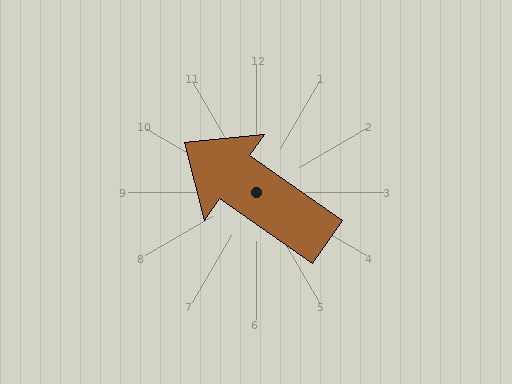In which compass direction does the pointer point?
Northwest.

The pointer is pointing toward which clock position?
Roughly 10 o'clock.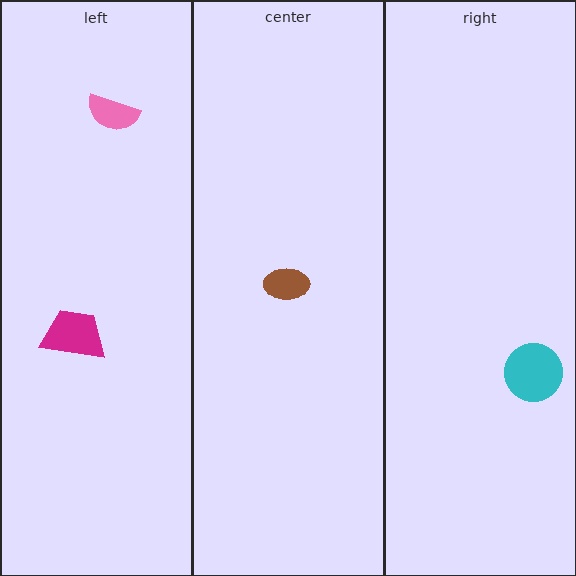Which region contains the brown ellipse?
The center region.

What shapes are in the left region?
The pink semicircle, the magenta trapezoid.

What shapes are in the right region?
The cyan circle.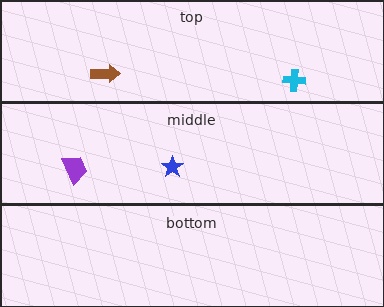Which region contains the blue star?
The middle region.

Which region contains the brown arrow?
The top region.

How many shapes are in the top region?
2.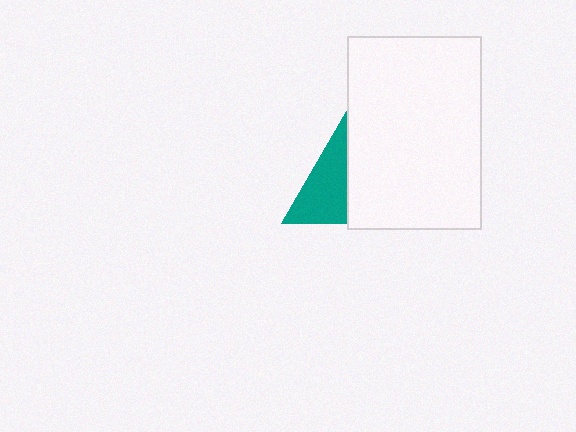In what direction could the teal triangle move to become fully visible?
The teal triangle could move left. That would shift it out from behind the white rectangle entirely.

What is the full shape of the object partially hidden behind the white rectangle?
The partially hidden object is a teal triangle.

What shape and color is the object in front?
The object in front is a white rectangle.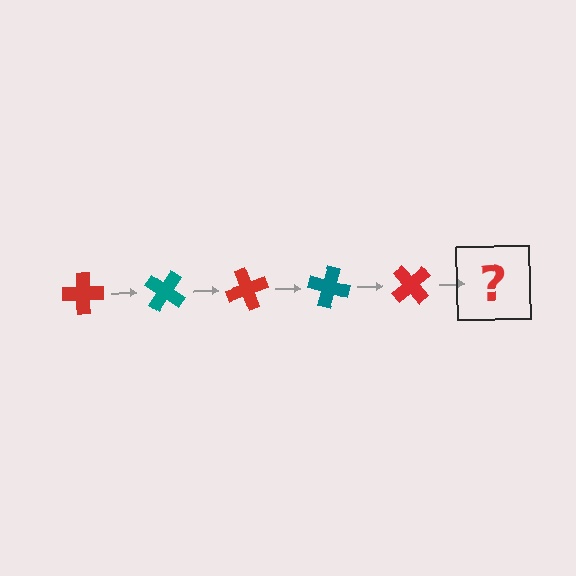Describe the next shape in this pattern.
It should be a teal cross, rotated 175 degrees from the start.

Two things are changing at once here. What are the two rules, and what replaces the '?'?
The two rules are that it rotates 35 degrees each step and the color cycles through red and teal. The '?' should be a teal cross, rotated 175 degrees from the start.